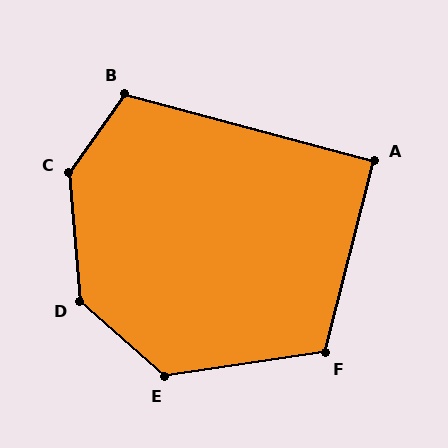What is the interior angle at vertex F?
Approximately 113 degrees (obtuse).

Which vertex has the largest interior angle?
C, at approximately 140 degrees.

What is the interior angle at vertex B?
Approximately 111 degrees (obtuse).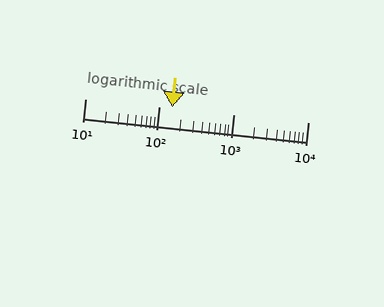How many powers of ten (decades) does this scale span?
The scale spans 3 decades, from 10 to 10000.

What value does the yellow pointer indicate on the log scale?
The pointer indicates approximately 150.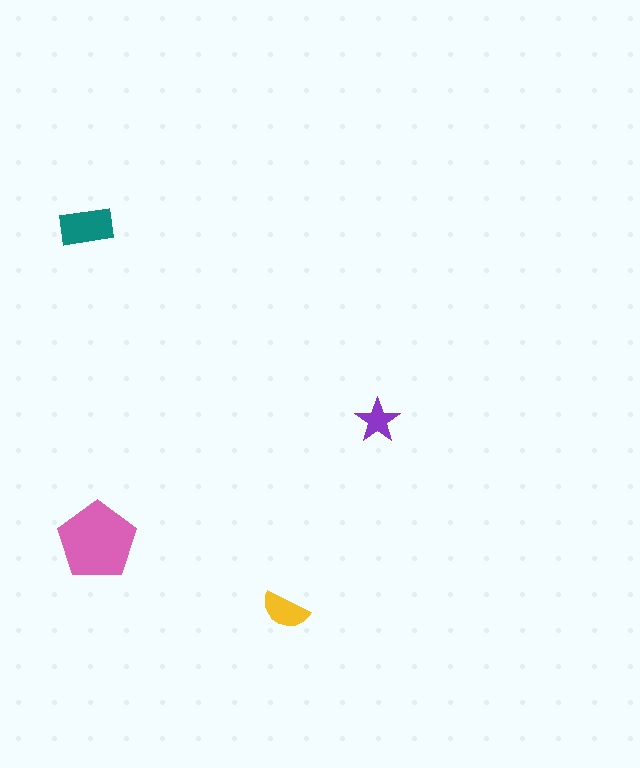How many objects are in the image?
There are 4 objects in the image.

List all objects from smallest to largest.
The purple star, the yellow semicircle, the teal rectangle, the pink pentagon.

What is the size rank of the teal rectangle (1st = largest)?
2nd.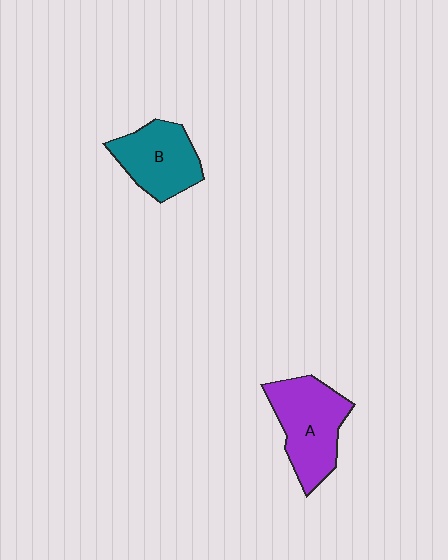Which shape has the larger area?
Shape A (purple).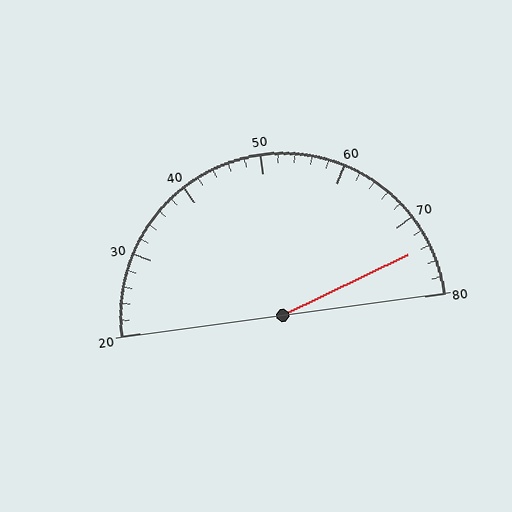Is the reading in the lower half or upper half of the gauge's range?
The reading is in the upper half of the range (20 to 80).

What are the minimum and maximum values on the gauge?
The gauge ranges from 20 to 80.